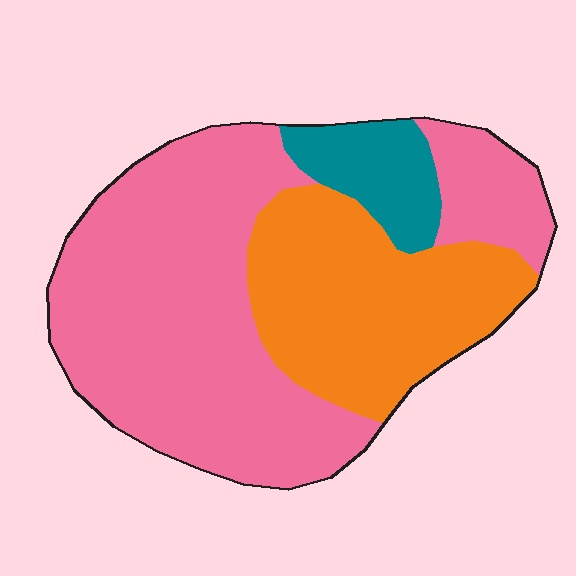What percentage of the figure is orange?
Orange takes up about one third (1/3) of the figure.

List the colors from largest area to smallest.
From largest to smallest: pink, orange, teal.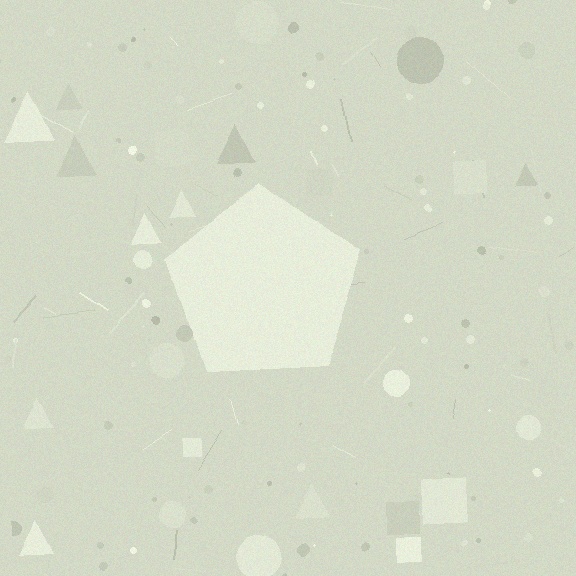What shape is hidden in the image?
A pentagon is hidden in the image.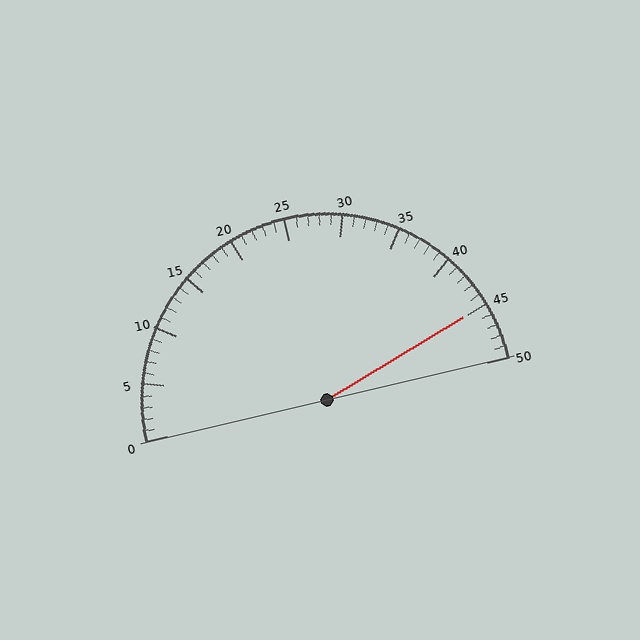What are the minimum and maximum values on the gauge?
The gauge ranges from 0 to 50.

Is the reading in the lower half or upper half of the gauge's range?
The reading is in the upper half of the range (0 to 50).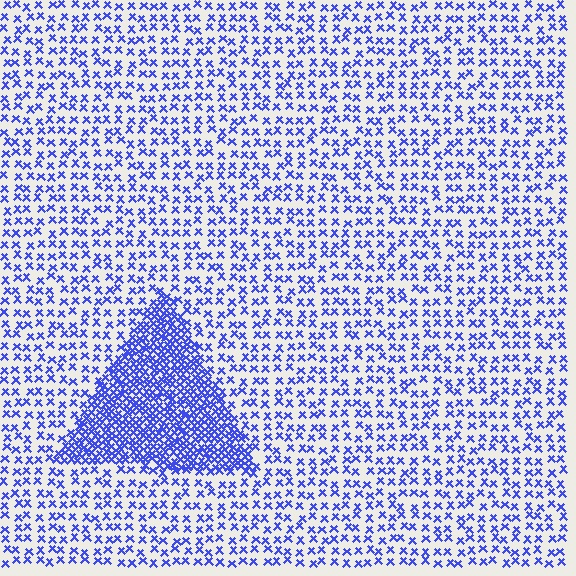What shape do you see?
I see a triangle.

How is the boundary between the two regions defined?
The boundary is defined by a change in element density (approximately 2.8x ratio). All elements are the same color, size, and shape.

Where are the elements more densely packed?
The elements are more densely packed inside the triangle boundary.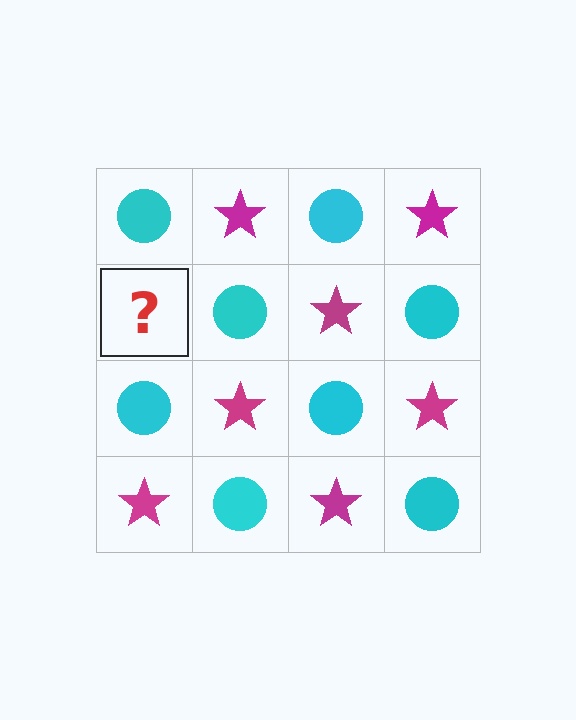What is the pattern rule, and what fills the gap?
The rule is that it alternates cyan circle and magenta star in a checkerboard pattern. The gap should be filled with a magenta star.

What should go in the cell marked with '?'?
The missing cell should contain a magenta star.